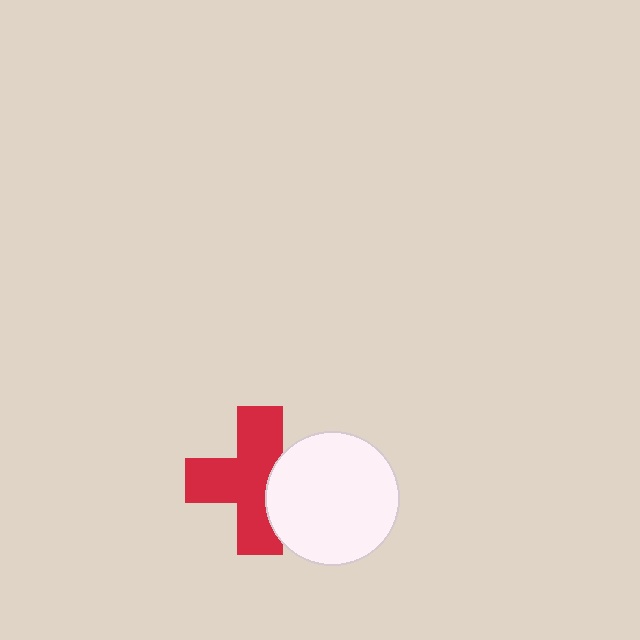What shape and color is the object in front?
The object in front is a white circle.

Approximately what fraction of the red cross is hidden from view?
Roughly 31% of the red cross is hidden behind the white circle.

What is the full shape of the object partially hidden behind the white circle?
The partially hidden object is a red cross.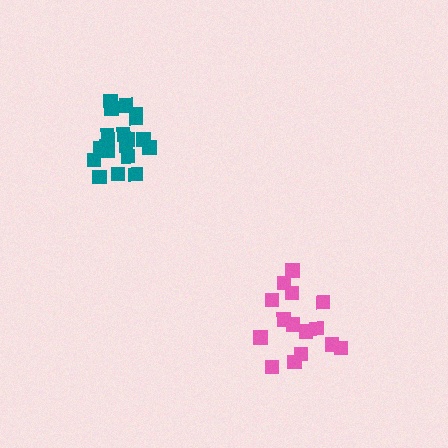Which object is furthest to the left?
The teal cluster is leftmost.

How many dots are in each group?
Group 1: 15 dots, Group 2: 19 dots (34 total).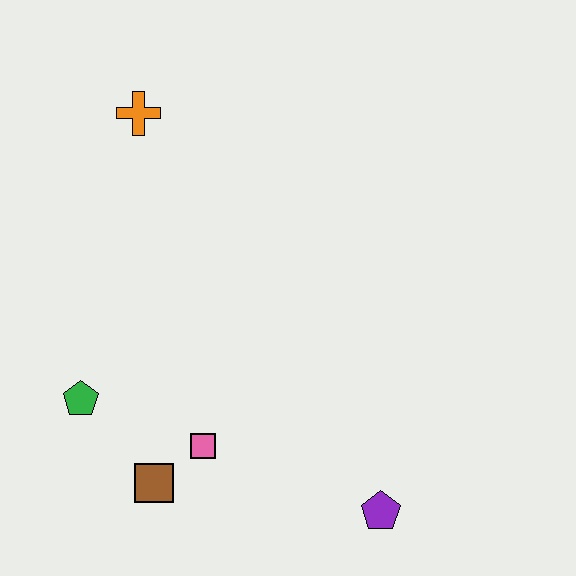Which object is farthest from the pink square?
The orange cross is farthest from the pink square.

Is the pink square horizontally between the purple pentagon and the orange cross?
Yes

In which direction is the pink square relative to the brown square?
The pink square is to the right of the brown square.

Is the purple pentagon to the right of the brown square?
Yes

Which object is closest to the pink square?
The brown square is closest to the pink square.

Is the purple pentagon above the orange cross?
No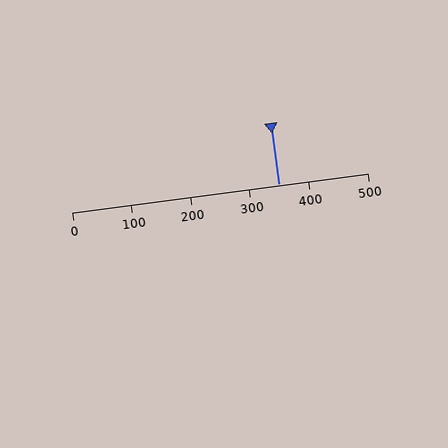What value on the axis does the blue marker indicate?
The marker indicates approximately 350.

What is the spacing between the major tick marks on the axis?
The major ticks are spaced 100 apart.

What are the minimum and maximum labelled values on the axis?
The axis runs from 0 to 500.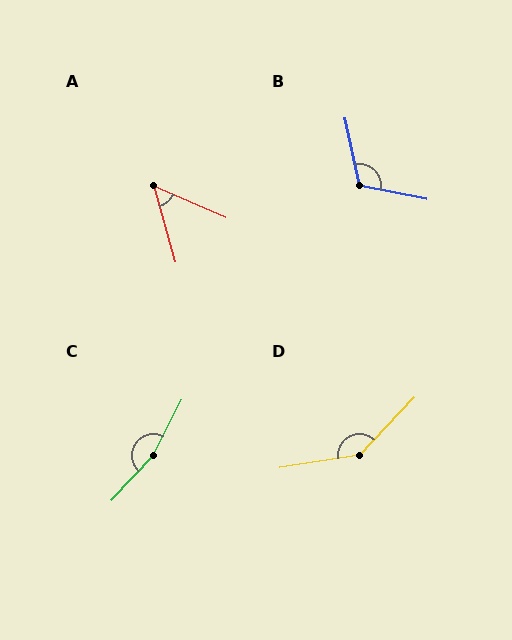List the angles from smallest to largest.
A (51°), B (114°), D (142°), C (164°).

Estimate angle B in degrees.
Approximately 114 degrees.